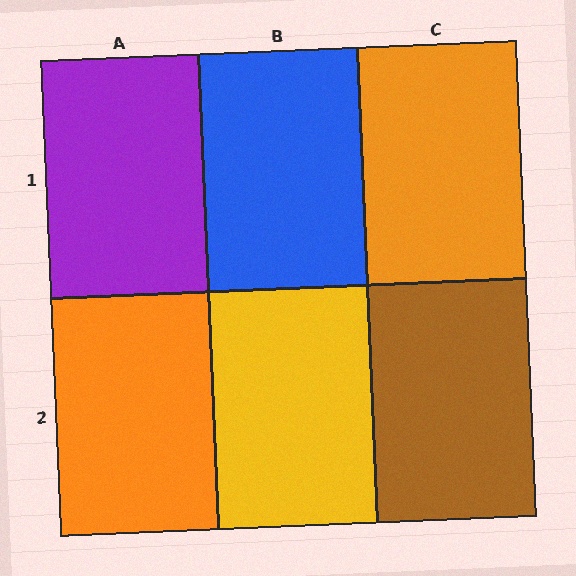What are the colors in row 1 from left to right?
Purple, blue, orange.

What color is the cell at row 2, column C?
Brown.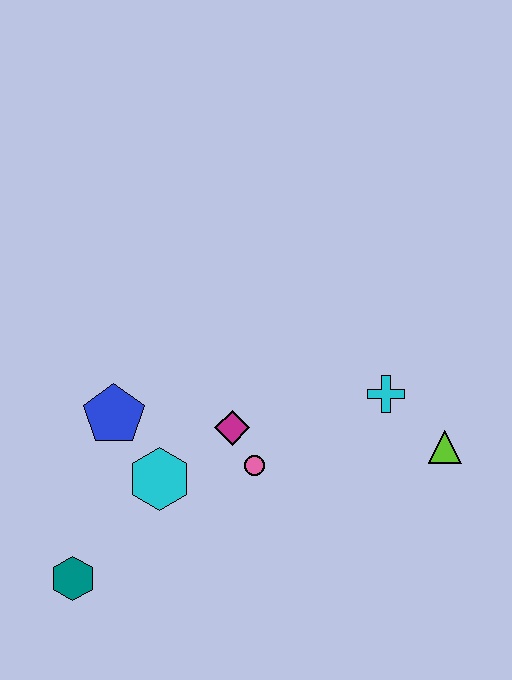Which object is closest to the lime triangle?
The cyan cross is closest to the lime triangle.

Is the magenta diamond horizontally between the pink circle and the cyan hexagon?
Yes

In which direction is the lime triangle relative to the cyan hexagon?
The lime triangle is to the right of the cyan hexagon.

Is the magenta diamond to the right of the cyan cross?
No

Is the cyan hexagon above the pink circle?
No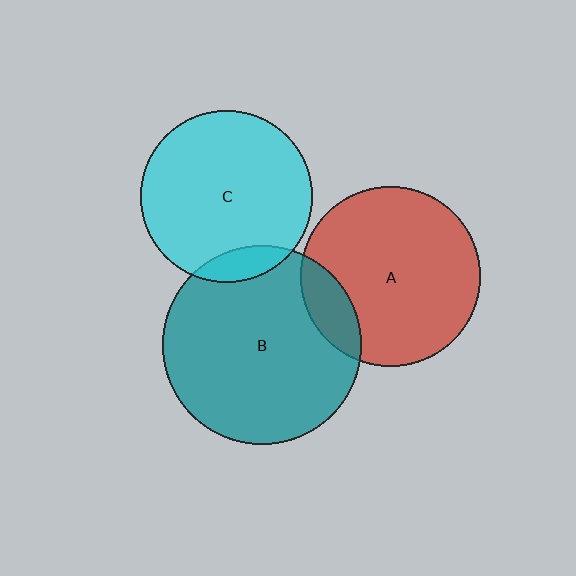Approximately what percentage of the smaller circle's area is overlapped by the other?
Approximately 10%.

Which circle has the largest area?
Circle B (teal).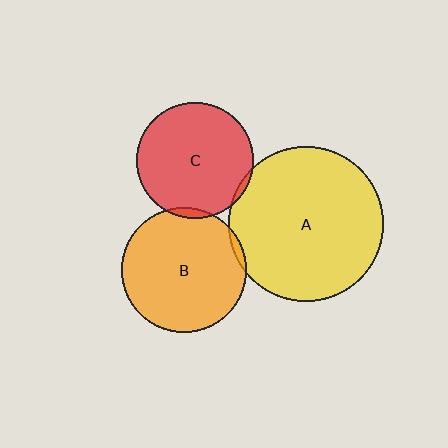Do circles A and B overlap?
Yes.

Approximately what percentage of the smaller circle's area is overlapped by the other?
Approximately 5%.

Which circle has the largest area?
Circle A (yellow).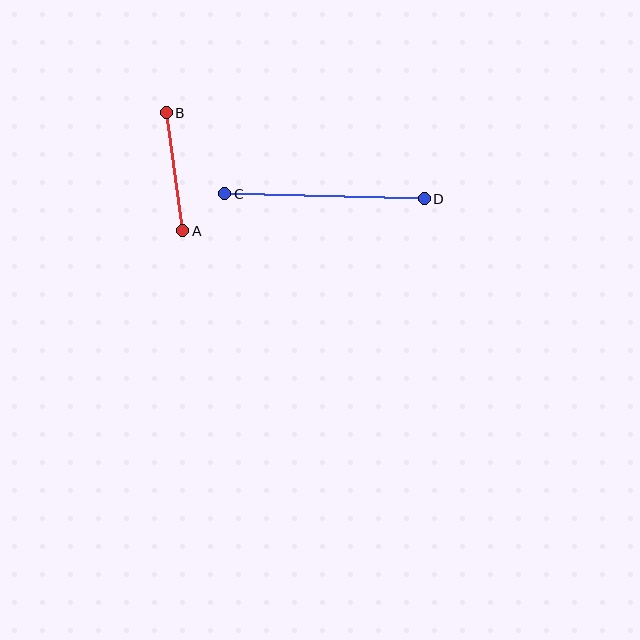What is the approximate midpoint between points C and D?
The midpoint is at approximately (325, 196) pixels.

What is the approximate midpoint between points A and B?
The midpoint is at approximately (175, 172) pixels.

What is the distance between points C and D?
The distance is approximately 200 pixels.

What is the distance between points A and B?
The distance is approximately 119 pixels.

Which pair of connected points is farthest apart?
Points C and D are farthest apart.